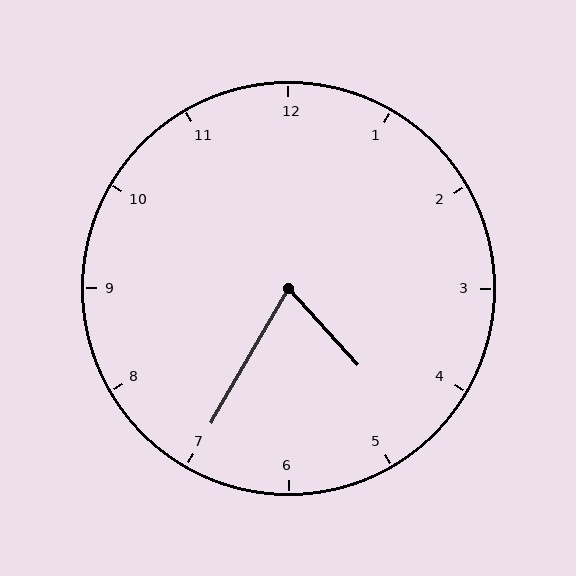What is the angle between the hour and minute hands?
Approximately 72 degrees.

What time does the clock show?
4:35.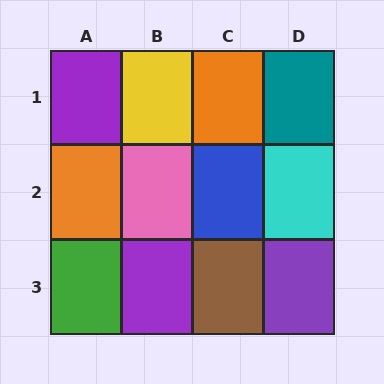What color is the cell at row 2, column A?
Orange.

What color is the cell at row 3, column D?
Purple.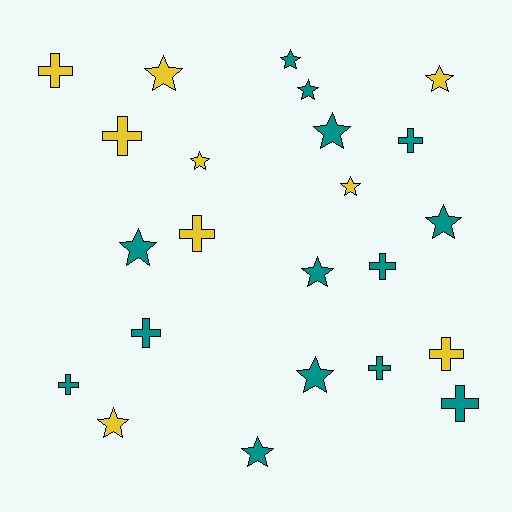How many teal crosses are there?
There are 6 teal crosses.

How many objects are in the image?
There are 23 objects.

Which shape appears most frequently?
Star, with 13 objects.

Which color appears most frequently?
Teal, with 14 objects.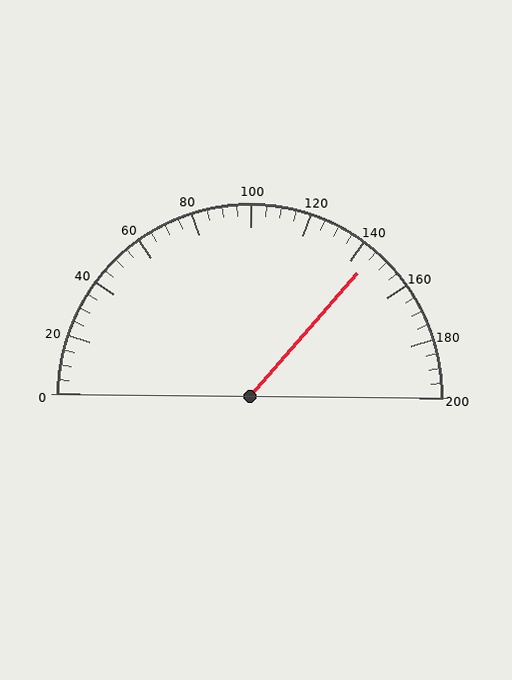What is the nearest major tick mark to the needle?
The nearest major tick mark is 140.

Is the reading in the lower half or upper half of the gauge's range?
The reading is in the upper half of the range (0 to 200).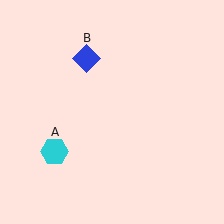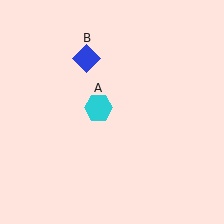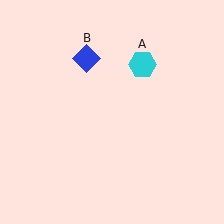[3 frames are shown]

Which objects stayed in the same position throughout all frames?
Blue diamond (object B) remained stationary.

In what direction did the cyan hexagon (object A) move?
The cyan hexagon (object A) moved up and to the right.